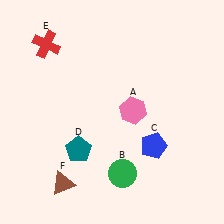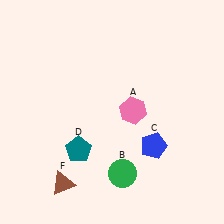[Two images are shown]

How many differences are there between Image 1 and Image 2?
There is 1 difference between the two images.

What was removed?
The red cross (E) was removed in Image 2.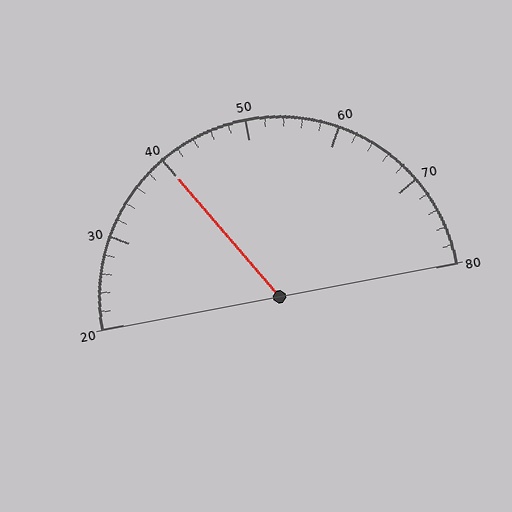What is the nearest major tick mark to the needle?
The nearest major tick mark is 40.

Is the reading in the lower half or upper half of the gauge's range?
The reading is in the lower half of the range (20 to 80).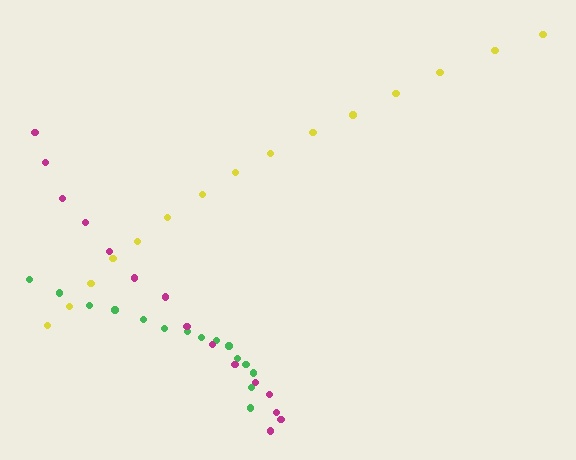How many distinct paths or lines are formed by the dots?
There are 3 distinct paths.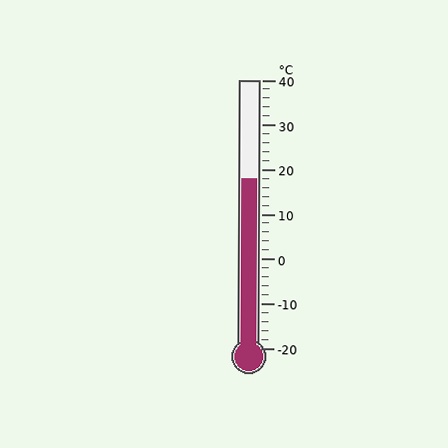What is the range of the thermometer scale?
The thermometer scale ranges from -20°C to 40°C.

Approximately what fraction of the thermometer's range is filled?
The thermometer is filled to approximately 65% of its range.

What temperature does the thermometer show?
The thermometer shows approximately 18°C.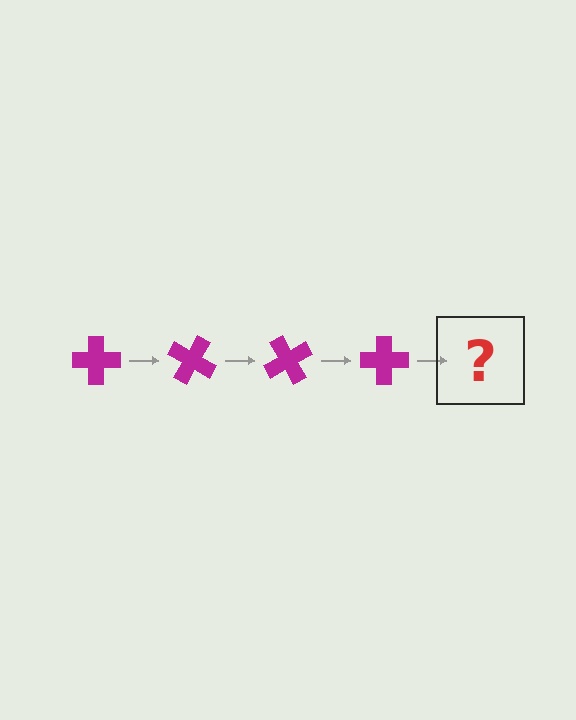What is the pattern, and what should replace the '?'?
The pattern is that the cross rotates 30 degrees each step. The '?' should be a magenta cross rotated 120 degrees.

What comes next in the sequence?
The next element should be a magenta cross rotated 120 degrees.